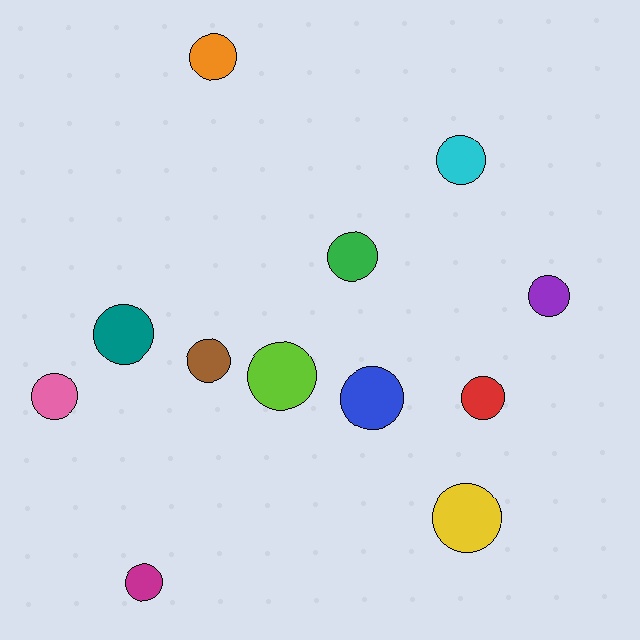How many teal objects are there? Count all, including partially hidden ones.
There is 1 teal object.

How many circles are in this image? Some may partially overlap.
There are 12 circles.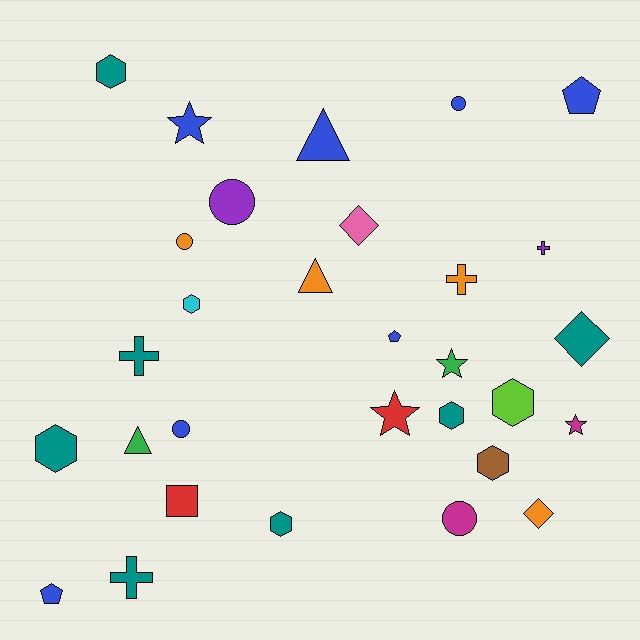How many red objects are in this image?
There are 2 red objects.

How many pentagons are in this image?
There are 3 pentagons.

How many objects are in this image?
There are 30 objects.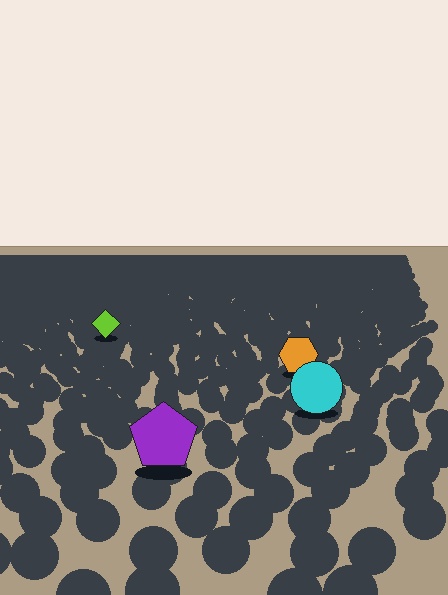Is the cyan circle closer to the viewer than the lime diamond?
Yes. The cyan circle is closer — you can tell from the texture gradient: the ground texture is coarser near it.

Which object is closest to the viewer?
The purple pentagon is closest. The texture marks near it are larger and more spread out.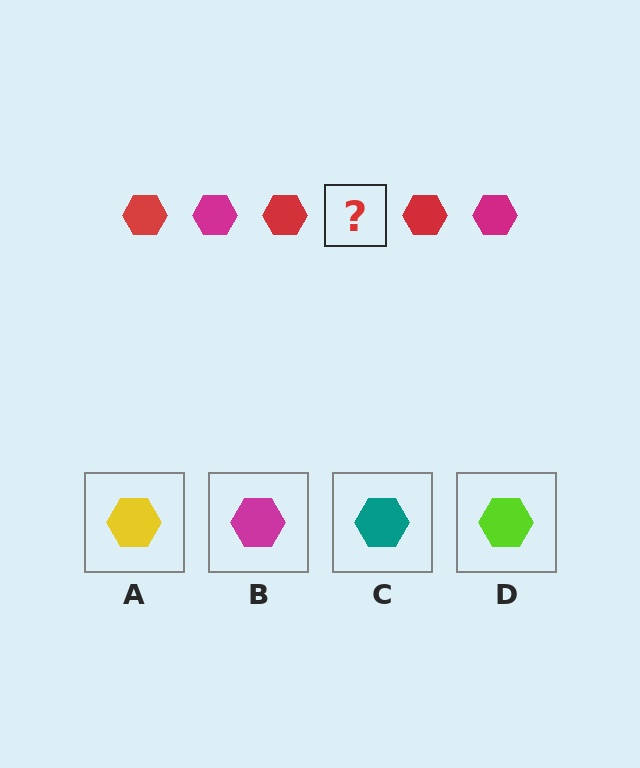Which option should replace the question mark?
Option B.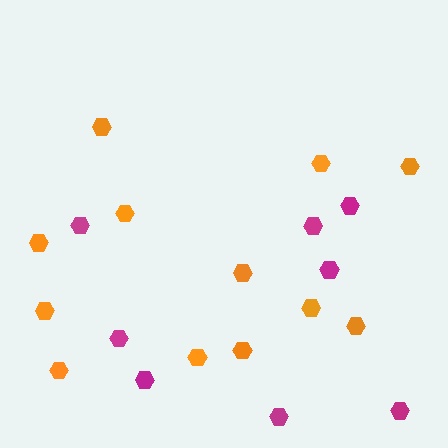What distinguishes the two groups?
There are 2 groups: one group of orange hexagons (12) and one group of magenta hexagons (8).